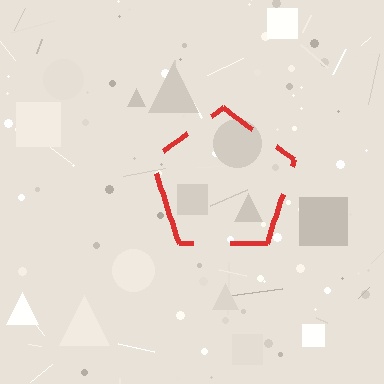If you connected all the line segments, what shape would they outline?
They would outline a pentagon.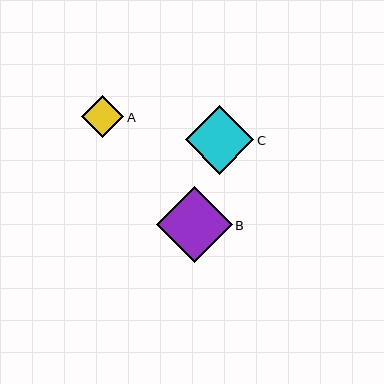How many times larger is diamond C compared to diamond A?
Diamond C is approximately 1.6 times the size of diamond A.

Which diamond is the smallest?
Diamond A is the smallest with a size of approximately 42 pixels.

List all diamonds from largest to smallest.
From largest to smallest: B, C, A.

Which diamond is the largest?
Diamond B is the largest with a size of approximately 76 pixels.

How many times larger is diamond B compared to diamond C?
Diamond B is approximately 1.1 times the size of diamond C.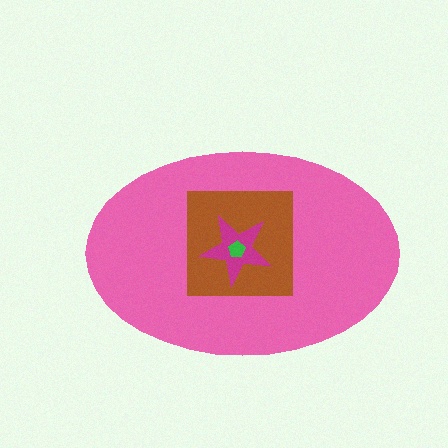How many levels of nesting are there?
4.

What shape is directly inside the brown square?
The magenta star.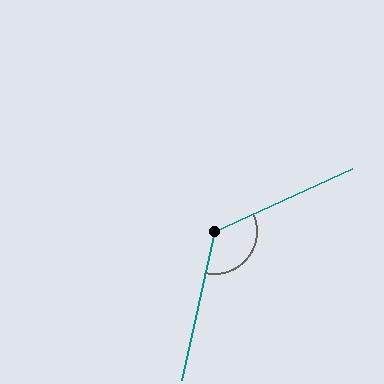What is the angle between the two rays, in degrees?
Approximately 127 degrees.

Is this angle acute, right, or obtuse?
It is obtuse.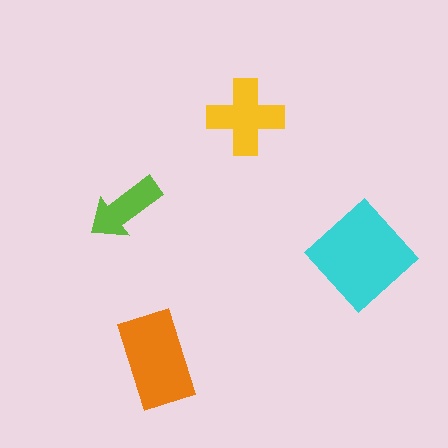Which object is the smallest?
The lime arrow.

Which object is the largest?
The cyan diamond.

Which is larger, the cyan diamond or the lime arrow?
The cyan diamond.